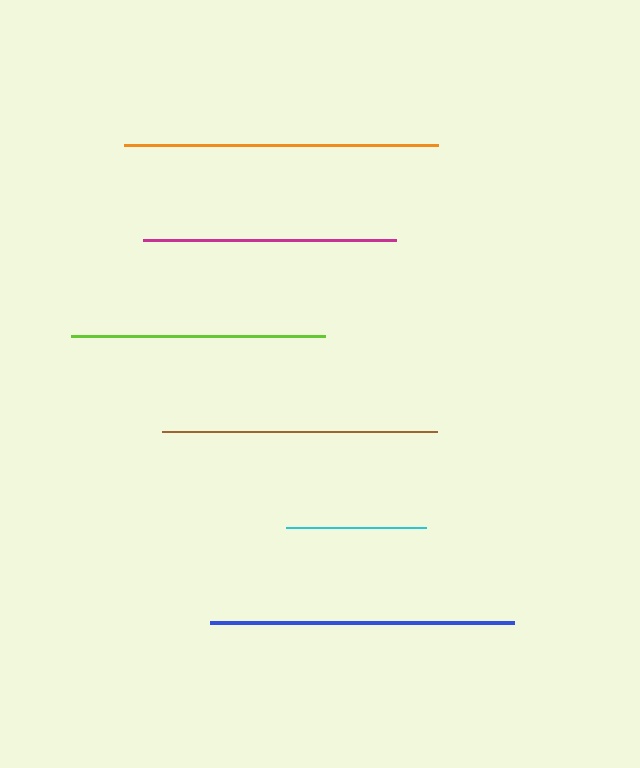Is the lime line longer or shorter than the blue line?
The blue line is longer than the lime line.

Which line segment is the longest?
The orange line is the longest at approximately 314 pixels.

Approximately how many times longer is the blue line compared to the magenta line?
The blue line is approximately 1.2 times the length of the magenta line.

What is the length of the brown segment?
The brown segment is approximately 275 pixels long.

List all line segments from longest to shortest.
From longest to shortest: orange, blue, brown, lime, magenta, cyan.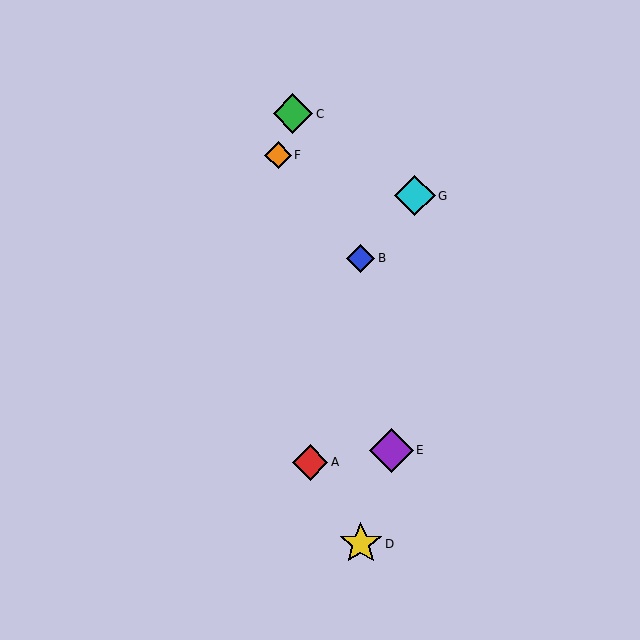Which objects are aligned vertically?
Objects B, D are aligned vertically.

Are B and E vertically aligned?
No, B is at x≈361 and E is at x≈391.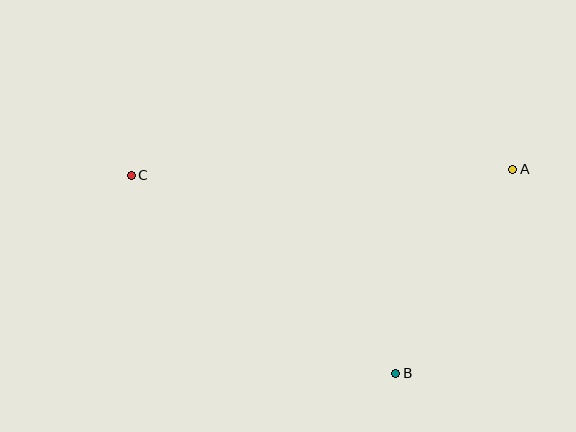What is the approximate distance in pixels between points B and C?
The distance between B and C is approximately 330 pixels.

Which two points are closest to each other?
Points A and B are closest to each other.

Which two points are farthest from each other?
Points A and C are farthest from each other.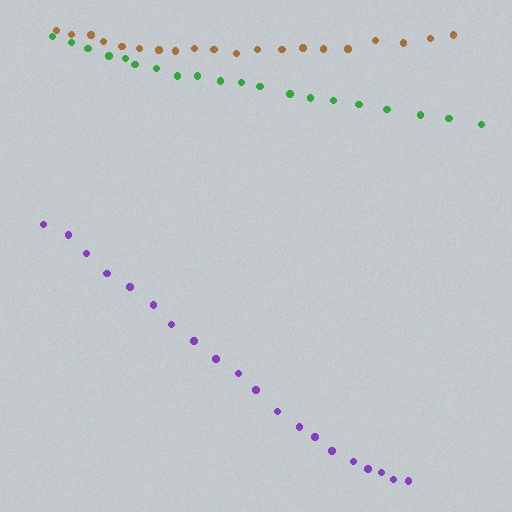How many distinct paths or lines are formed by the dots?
There are 3 distinct paths.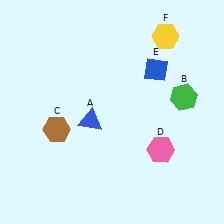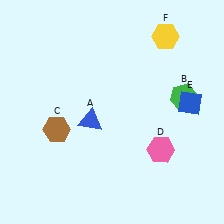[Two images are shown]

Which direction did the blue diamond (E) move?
The blue diamond (E) moved right.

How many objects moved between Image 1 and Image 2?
1 object moved between the two images.